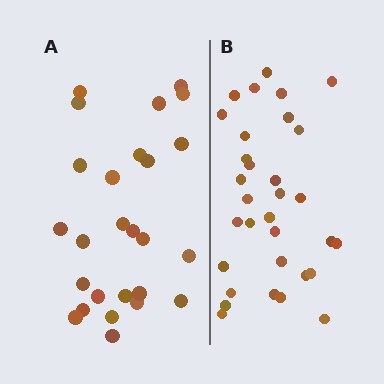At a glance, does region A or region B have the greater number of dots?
Region B (the right region) has more dots.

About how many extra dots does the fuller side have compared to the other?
Region B has about 6 more dots than region A.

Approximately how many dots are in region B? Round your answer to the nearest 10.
About 30 dots. (The exact count is 32, which rounds to 30.)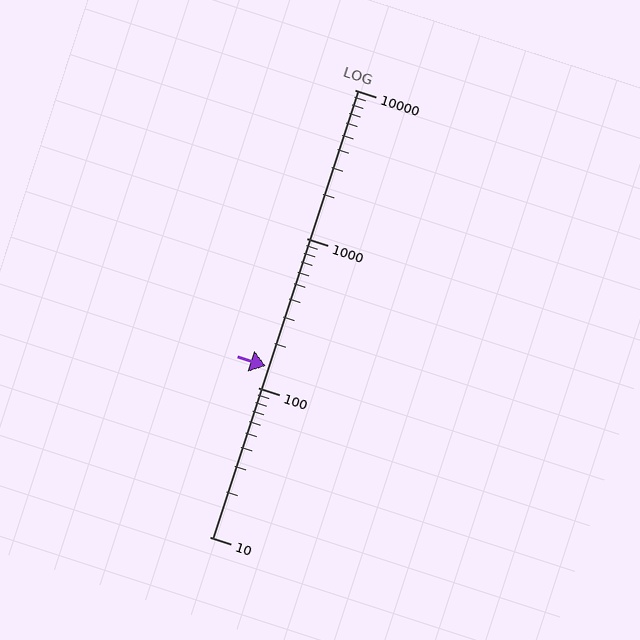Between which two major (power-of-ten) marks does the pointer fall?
The pointer is between 100 and 1000.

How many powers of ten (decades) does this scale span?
The scale spans 3 decades, from 10 to 10000.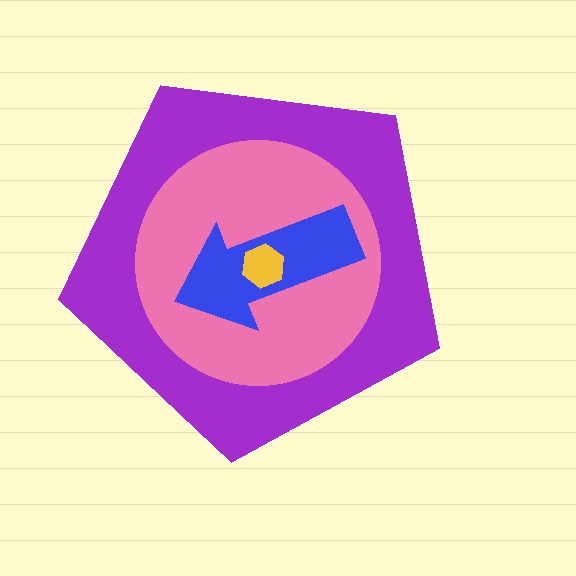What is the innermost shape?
The yellow hexagon.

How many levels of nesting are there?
4.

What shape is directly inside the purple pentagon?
The pink circle.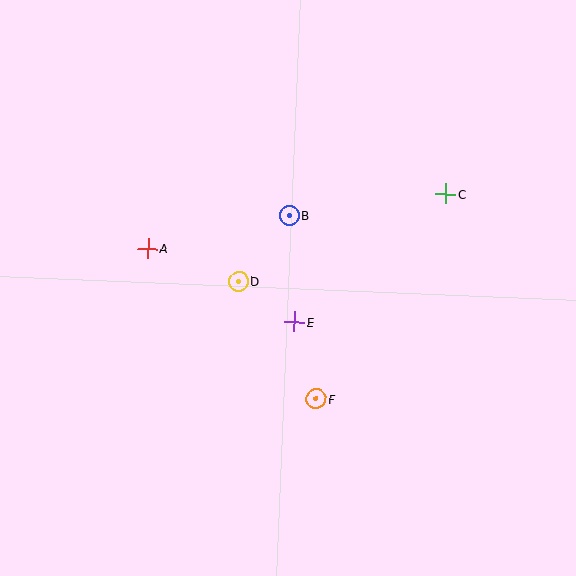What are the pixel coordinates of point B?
Point B is at (289, 215).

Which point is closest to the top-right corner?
Point C is closest to the top-right corner.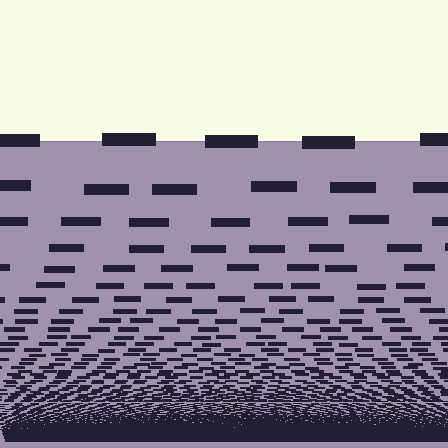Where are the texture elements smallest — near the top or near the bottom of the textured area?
Near the bottom.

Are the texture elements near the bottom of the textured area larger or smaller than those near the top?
Smaller. The gradient is inverted — elements near the bottom are smaller and denser.